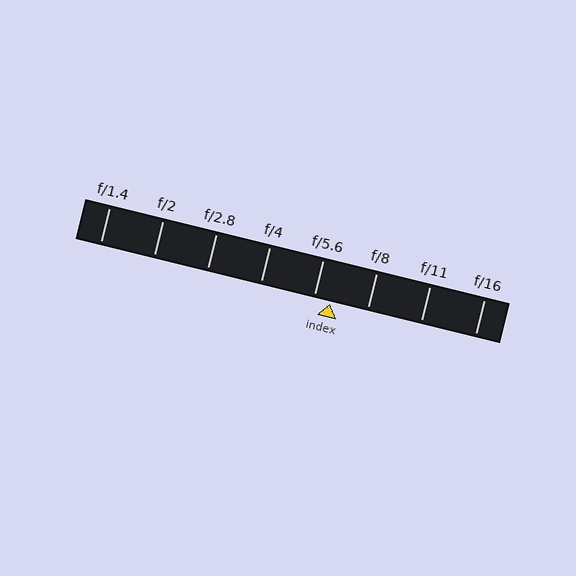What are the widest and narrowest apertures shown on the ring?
The widest aperture shown is f/1.4 and the narrowest is f/16.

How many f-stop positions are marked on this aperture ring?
There are 8 f-stop positions marked.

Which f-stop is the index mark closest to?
The index mark is closest to f/5.6.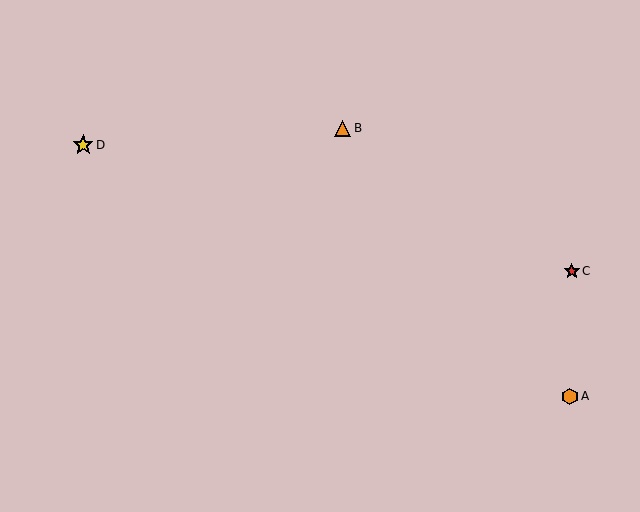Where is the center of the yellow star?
The center of the yellow star is at (83, 145).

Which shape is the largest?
The yellow star (labeled D) is the largest.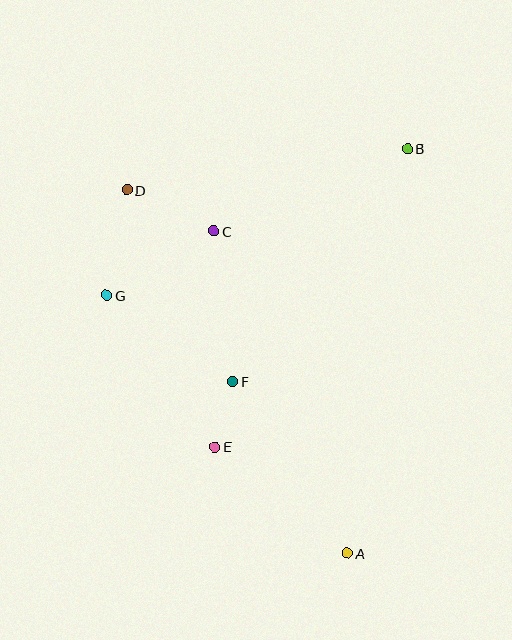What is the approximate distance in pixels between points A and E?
The distance between A and E is approximately 169 pixels.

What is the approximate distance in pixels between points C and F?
The distance between C and F is approximately 152 pixels.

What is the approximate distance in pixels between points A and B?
The distance between A and B is approximately 409 pixels.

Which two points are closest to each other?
Points E and F are closest to each other.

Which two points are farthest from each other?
Points A and D are farthest from each other.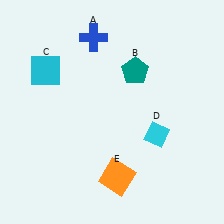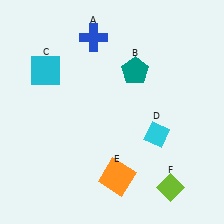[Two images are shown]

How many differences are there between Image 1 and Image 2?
There is 1 difference between the two images.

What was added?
A lime diamond (F) was added in Image 2.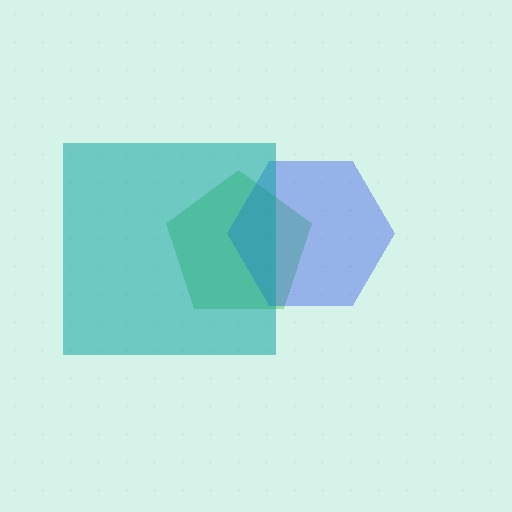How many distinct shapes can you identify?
There are 3 distinct shapes: a green pentagon, a blue hexagon, a teal square.